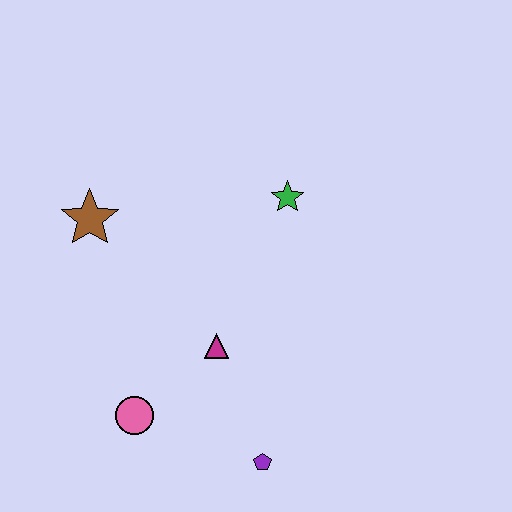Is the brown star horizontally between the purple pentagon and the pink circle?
No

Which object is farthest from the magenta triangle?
The brown star is farthest from the magenta triangle.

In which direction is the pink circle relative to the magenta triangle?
The pink circle is to the left of the magenta triangle.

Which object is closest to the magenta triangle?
The pink circle is closest to the magenta triangle.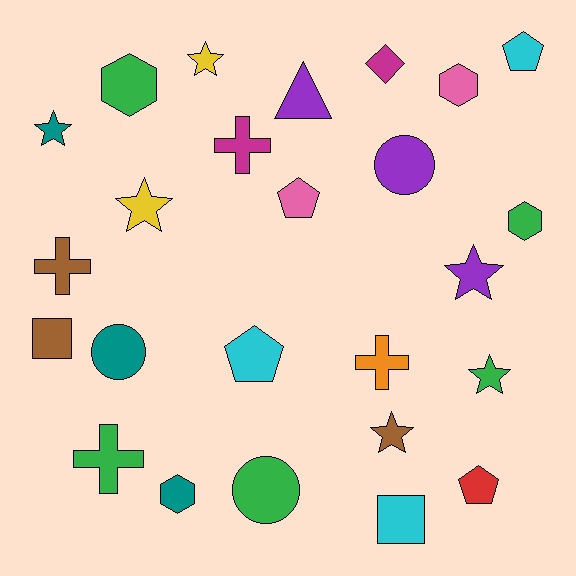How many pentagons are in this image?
There are 4 pentagons.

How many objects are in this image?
There are 25 objects.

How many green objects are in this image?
There are 5 green objects.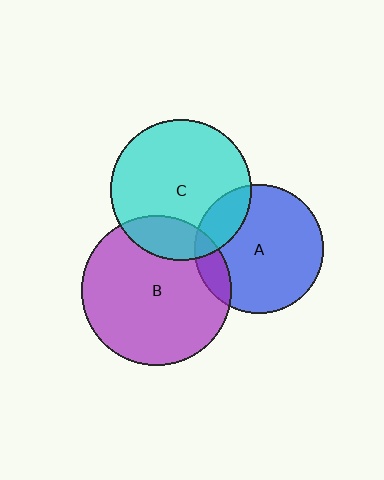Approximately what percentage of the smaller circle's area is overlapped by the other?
Approximately 20%.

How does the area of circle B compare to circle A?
Approximately 1.4 times.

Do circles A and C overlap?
Yes.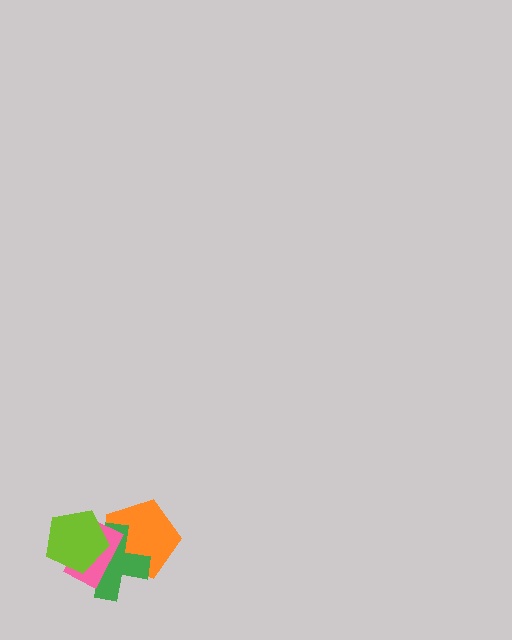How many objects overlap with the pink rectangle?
3 objects overlap with the pink rectangle.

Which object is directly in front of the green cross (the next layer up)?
The pink rectangle is directly in front of the green cross.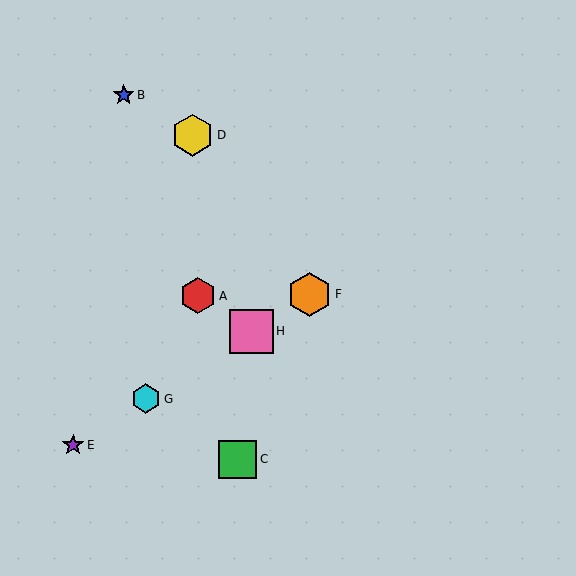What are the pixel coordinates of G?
Object G is at (146, 399).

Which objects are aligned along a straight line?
Objects E, F, G, H are aligned along a straight line.